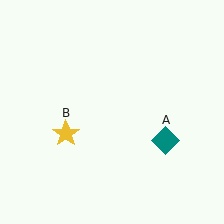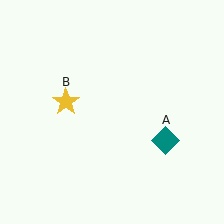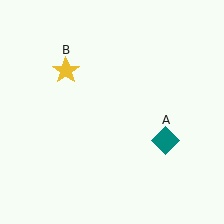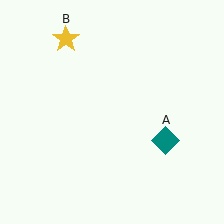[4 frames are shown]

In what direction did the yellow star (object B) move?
The yellow star (object B) moved up.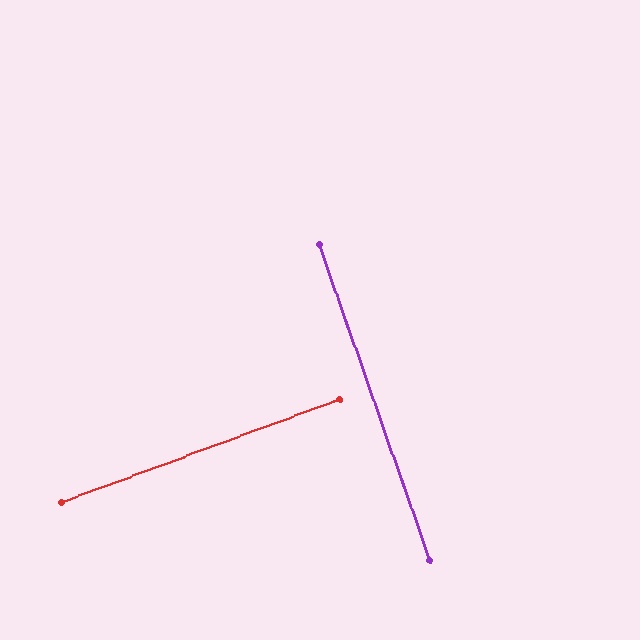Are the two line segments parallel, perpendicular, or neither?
Perpendicular — they meet at approximately 89°.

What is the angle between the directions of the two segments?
Approximately 89 degrees.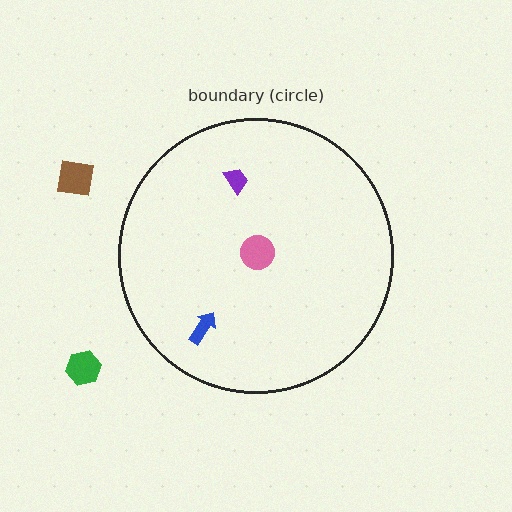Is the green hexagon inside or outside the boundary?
Outside.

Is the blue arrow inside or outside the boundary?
Inside.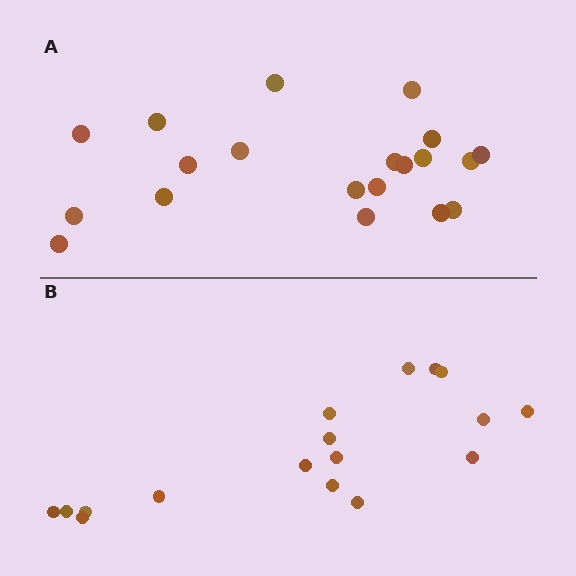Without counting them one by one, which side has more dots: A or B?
Region A (the top region) has more dots.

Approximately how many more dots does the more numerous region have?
Region A has just a few more — roughly 2 or 3 more dots than region B.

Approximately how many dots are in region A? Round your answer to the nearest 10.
About 20 dots.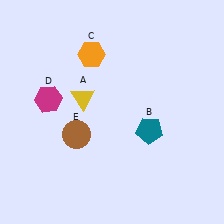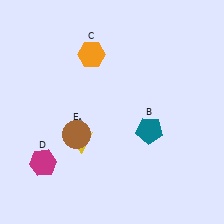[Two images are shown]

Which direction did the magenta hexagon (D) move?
The magenta hexagon (D) moved down.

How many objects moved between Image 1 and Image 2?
2 objects moved between the two images.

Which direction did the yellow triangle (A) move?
The yellow triangle (A) moved down.